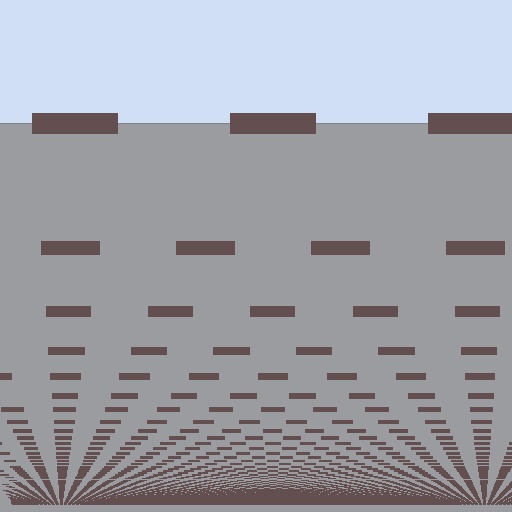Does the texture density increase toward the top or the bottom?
Density increases toward the bottom.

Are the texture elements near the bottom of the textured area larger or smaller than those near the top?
Smaller. The gradient is inverted — elements near the bottom are smaller and denser.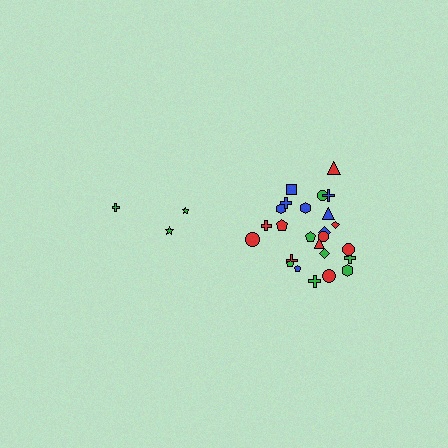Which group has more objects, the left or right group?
The right group.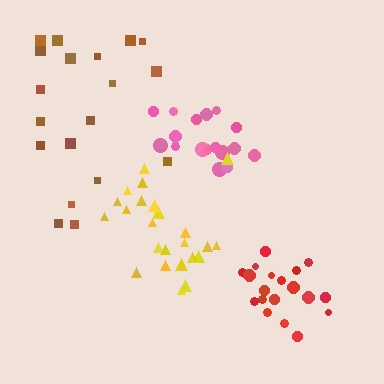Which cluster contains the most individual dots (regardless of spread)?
Yellow (25).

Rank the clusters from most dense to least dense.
pink, red, yellow, brown.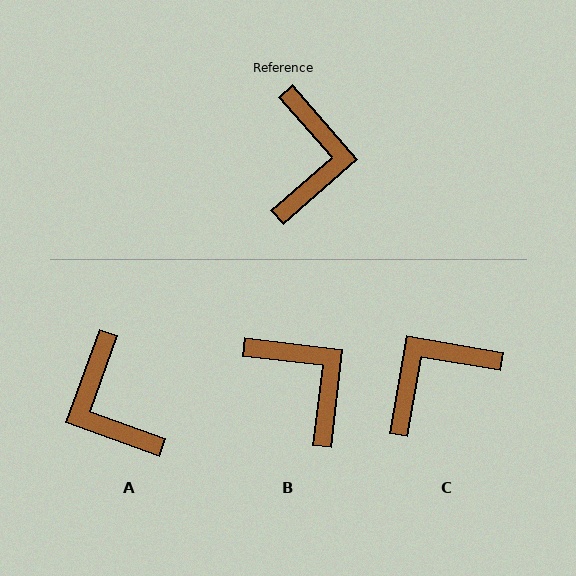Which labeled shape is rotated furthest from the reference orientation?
A, about 151 degrees away.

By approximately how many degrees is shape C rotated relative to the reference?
Approximately 129 degrees counter-clockwise.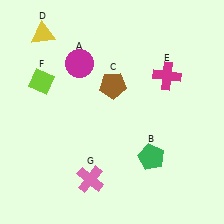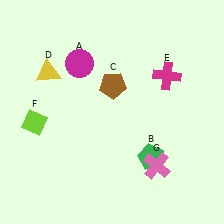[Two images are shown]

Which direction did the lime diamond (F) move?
The lime diamond (F) moved down.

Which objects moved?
The objects that moved are: the yellow triangle (D), the lime diamond (F), the pink cross (G).